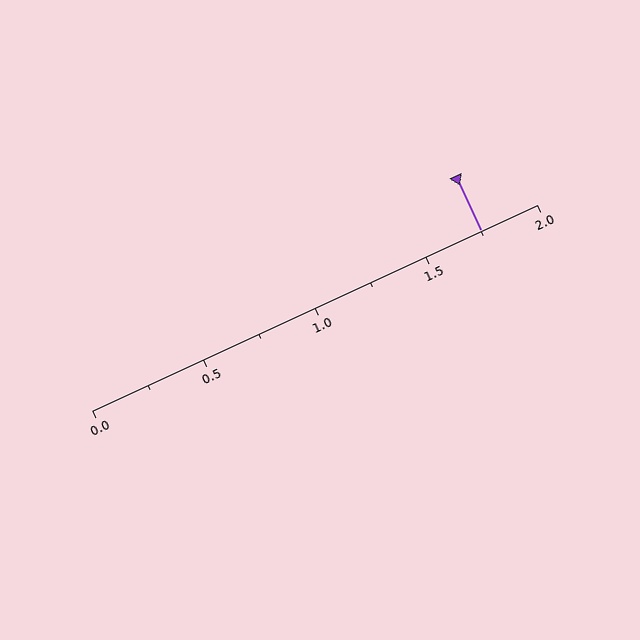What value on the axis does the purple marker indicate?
The marker indicates approximately 1.75.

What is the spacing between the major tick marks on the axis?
The major ticks are spaced 0.5 apart.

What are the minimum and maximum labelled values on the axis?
The axis runs from 0.0 to 2.0.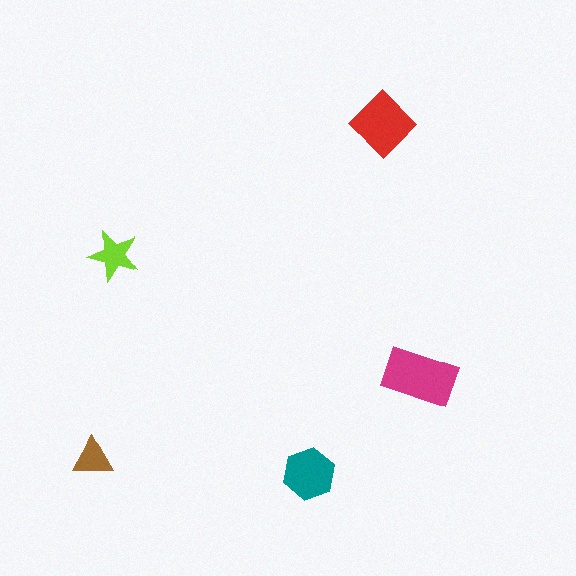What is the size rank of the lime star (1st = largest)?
4th.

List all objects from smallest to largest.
The brown triangle, the lime star, the teal hexagon, the red diamond, the magenta rectangle.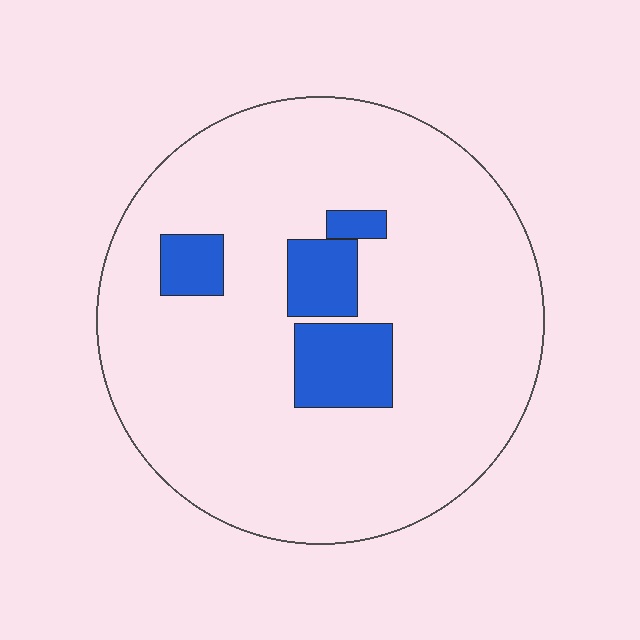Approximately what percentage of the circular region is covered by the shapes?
Approximately 10%.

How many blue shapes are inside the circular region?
4.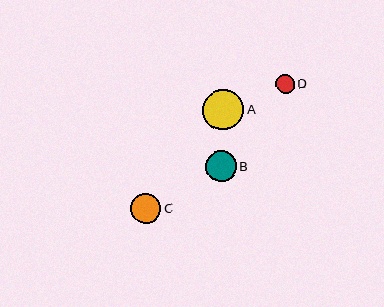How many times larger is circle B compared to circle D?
Circle B is approximately 1.7 times the size of circle D.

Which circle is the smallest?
Circle D is the smallest with a size of approximately 19 pixels.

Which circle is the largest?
Circle A is the largest with a size of approximately 41 pixels.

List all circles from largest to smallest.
From largest to smallest: A, B, C, D.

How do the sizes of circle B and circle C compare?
Circle B and circle C are approximately the same size.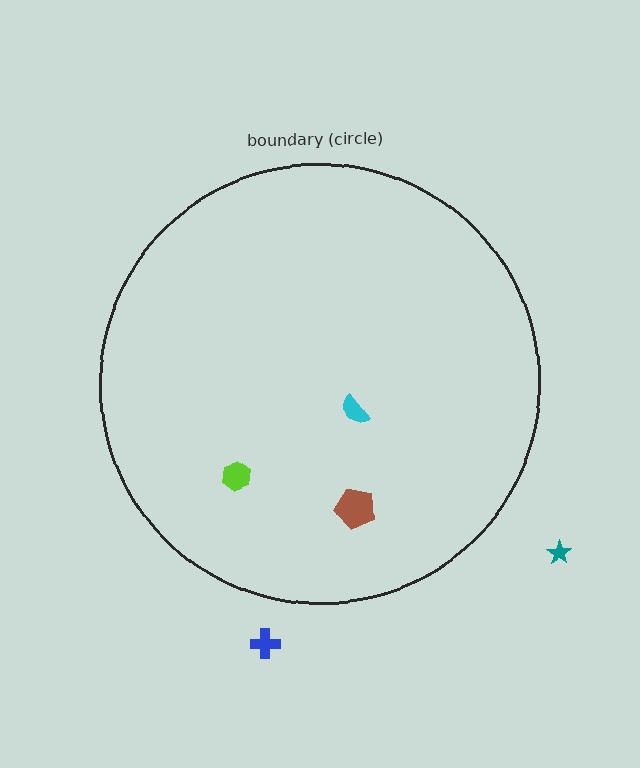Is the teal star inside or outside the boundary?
Outside.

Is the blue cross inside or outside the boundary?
Outside.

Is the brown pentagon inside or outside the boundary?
Inside.